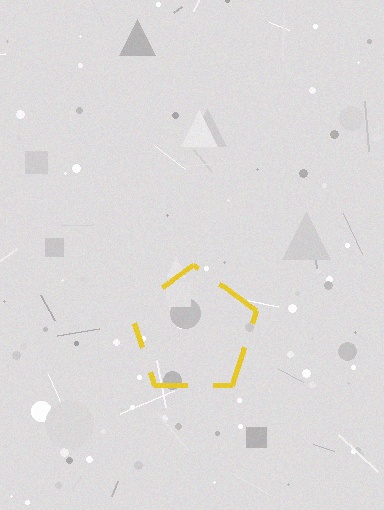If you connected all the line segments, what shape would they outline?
They would outline a pentagon.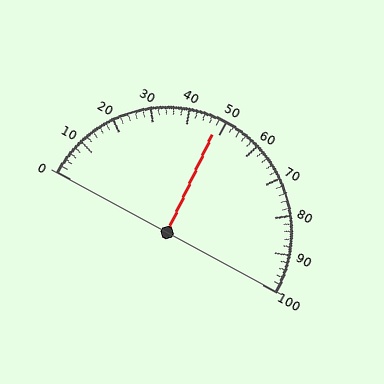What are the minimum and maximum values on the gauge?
The gauge ranges from 0 to 100.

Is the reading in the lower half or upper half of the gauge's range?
The reading is in the lower half of the range (0 to 100).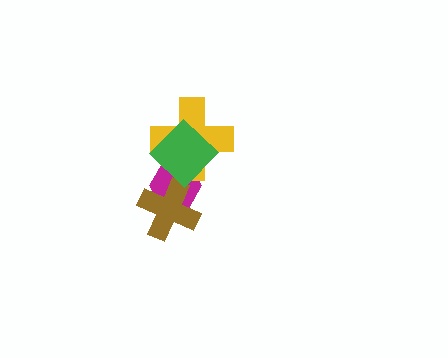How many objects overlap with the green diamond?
3 objects overlap with the green diamond.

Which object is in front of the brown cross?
The green diamond is in front of the brown cross.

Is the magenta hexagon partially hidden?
Yes, it is partially covered by another shape.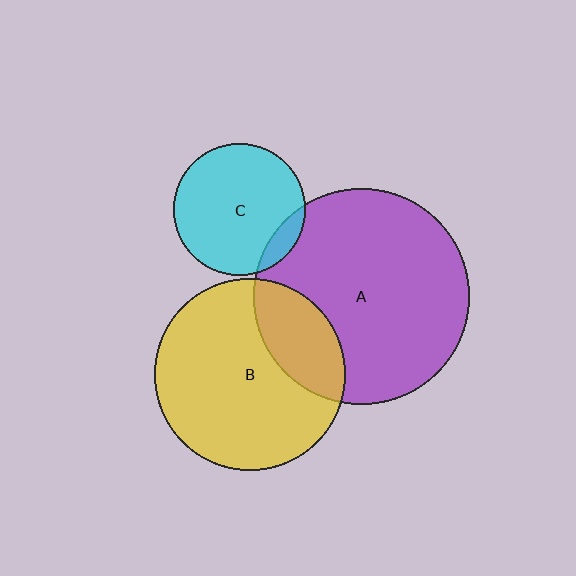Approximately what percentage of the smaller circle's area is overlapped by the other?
Approximately 10%.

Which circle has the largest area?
Circle A (purple).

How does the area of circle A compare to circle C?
Approximately 2.7 times.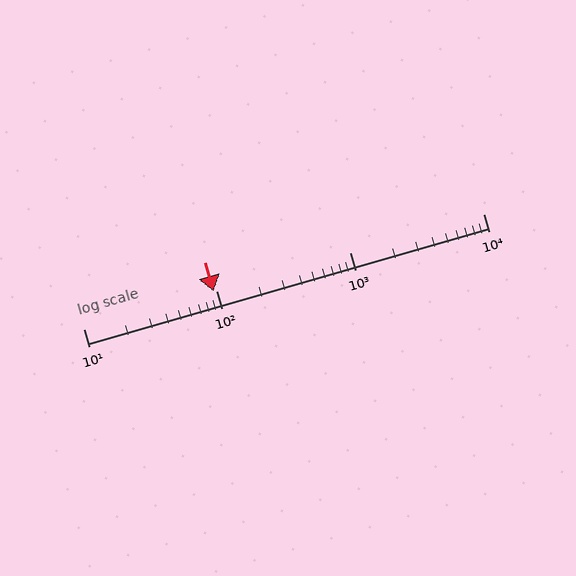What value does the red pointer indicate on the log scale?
The pointer indicates approximately 95.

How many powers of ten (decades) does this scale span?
The scale spans 3 decades, from 10 to 10000.